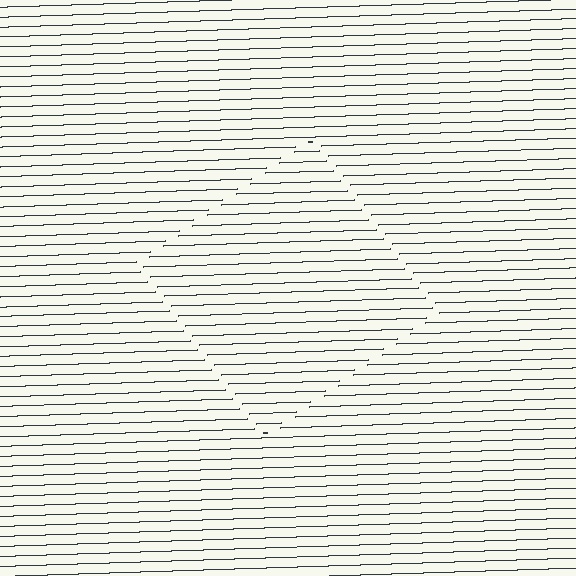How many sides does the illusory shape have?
4 sides — the line-ends trace a square.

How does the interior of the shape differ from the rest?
The interior of the shape contains the same grating, shifted by half a period — the contour is defined by the phase discontinuity where line-ends from the inner and outer gratings abut.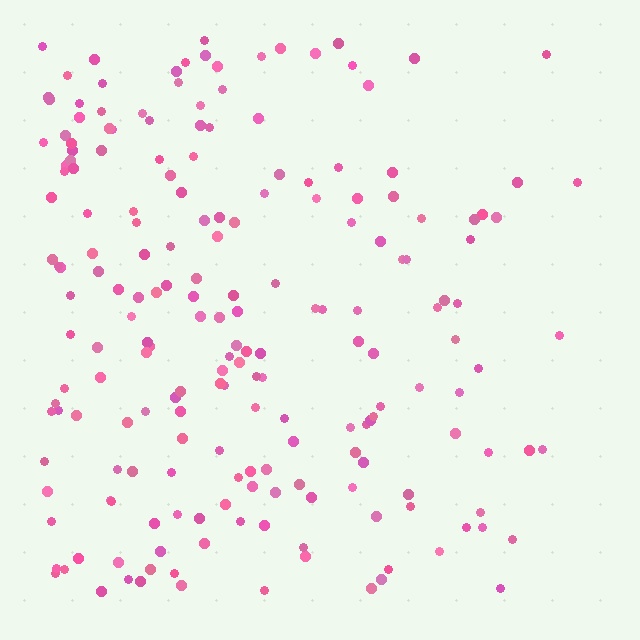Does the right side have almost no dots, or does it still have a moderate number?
Still a moderate number, just noticeably fewer than the left.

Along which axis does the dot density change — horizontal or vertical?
Horizontal.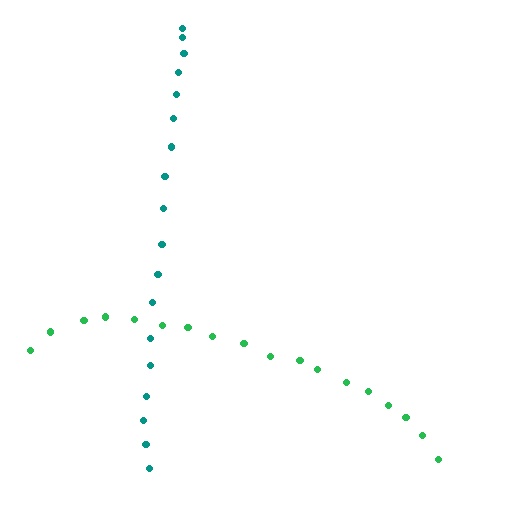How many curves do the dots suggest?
There are 2 distinct paths.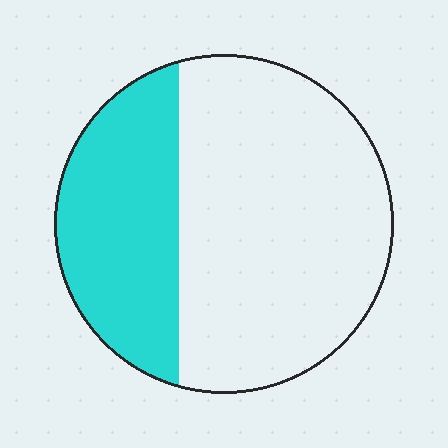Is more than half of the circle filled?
No.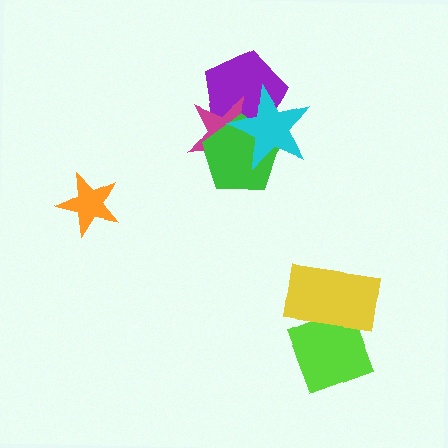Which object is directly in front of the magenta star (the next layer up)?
The green pentagon is directly in front of the magenta star.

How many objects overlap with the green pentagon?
3 objects overlap with the green pentagon.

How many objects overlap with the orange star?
0 objects overlap with the orange star.